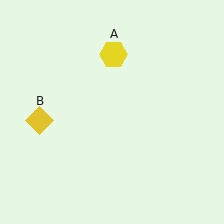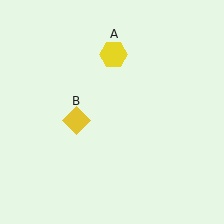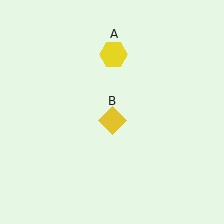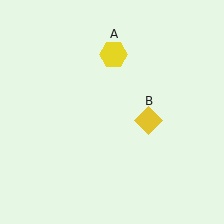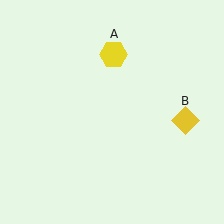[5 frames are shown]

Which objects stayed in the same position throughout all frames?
Yellow hexagon (object A) remained stationary.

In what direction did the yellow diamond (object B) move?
The yellow diamond (object B) moved right.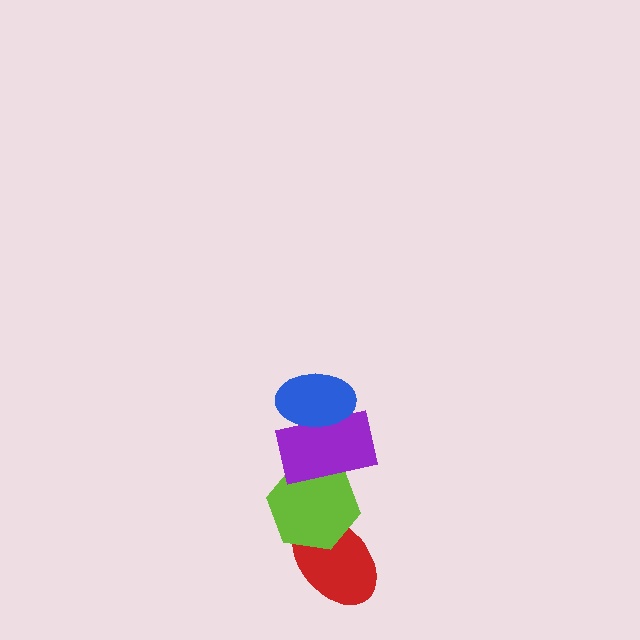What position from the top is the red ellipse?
The red ellipse is 4th from the top.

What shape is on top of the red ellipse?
The lime hexagon is on top of the red ellipse.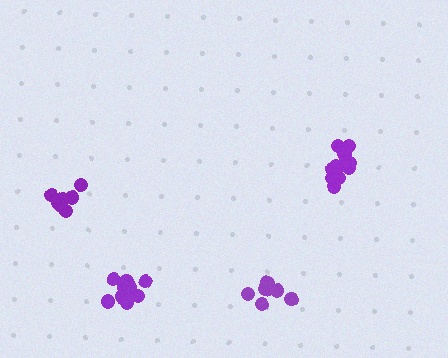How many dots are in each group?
Group 1: 8 dots, Group 2: 7 dots, Group 3: 11 dots, Group 4: 11 dots (37 total).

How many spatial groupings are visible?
There are 4 spatial groupings.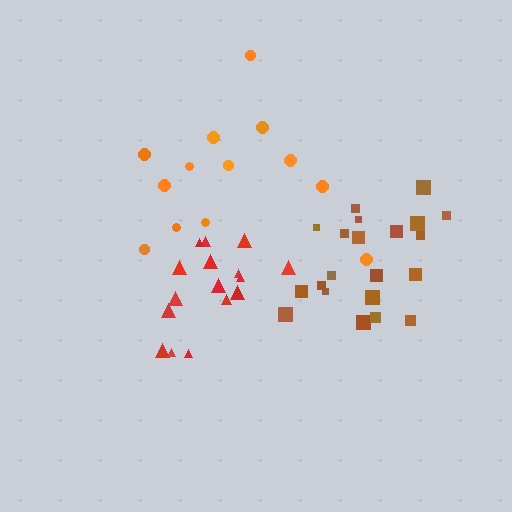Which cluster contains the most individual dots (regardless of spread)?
Brown (21).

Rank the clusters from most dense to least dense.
red, brown, orange.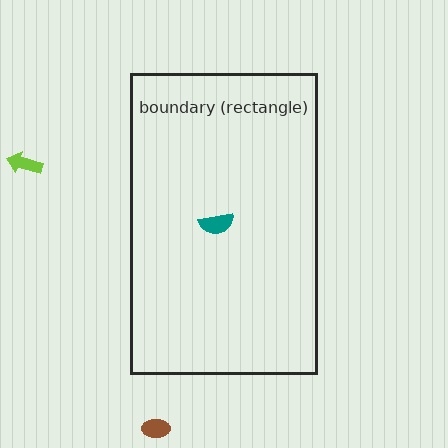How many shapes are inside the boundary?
1 inside, 2 outside.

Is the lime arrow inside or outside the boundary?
Outside.